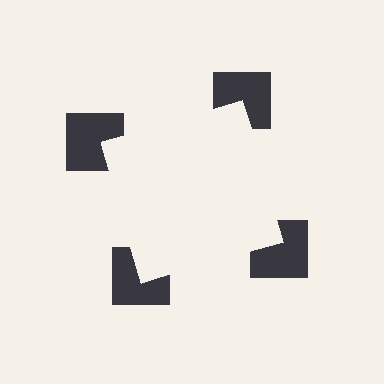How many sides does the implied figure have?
4 sides.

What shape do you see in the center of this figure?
An illusory square — its edges are inferred from the aligned wedge cuts in the notched squares, not physically drawn.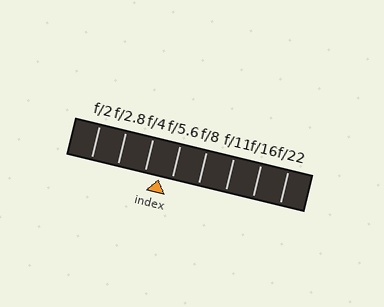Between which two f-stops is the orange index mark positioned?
The index mark is between f/4 and f/5.6.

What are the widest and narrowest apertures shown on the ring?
The widest aperture shown is f/2 and the narrowest is f/22.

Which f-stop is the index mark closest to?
The index mark is closest to f/5.6.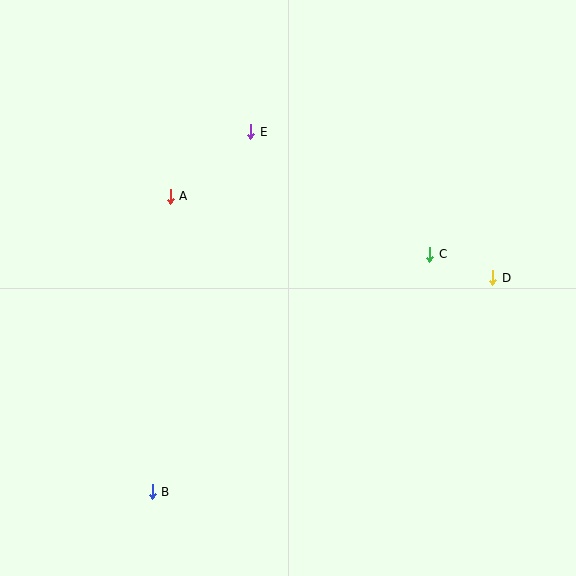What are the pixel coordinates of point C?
Point C is at (430, 254).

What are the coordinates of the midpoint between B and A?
The midpoint between B and A is at (161, 344).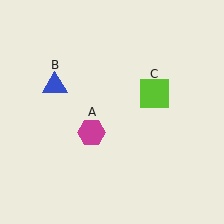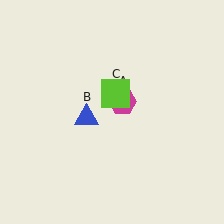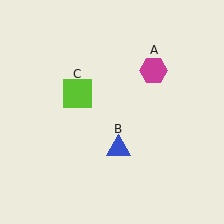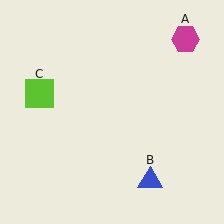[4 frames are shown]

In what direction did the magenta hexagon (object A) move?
The magenta hexagon (object A) moved up and to the right.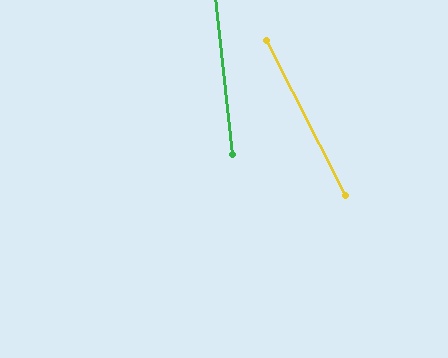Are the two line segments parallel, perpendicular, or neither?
Neither parallel nor perpendicular — they differ by about 21°.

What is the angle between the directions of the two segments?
Approximately 21 degrees.